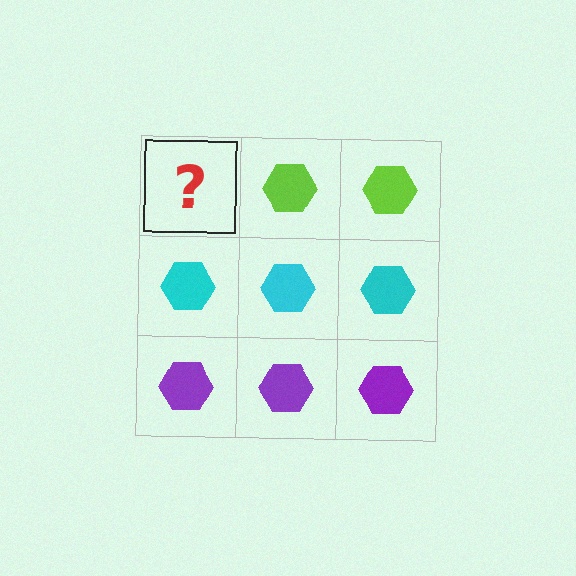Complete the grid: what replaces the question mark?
The question mark should be replaced with a lime hexagon.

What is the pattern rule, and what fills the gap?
The rule is that each row has a consistent color. The gap should be filled with a lime hexagon.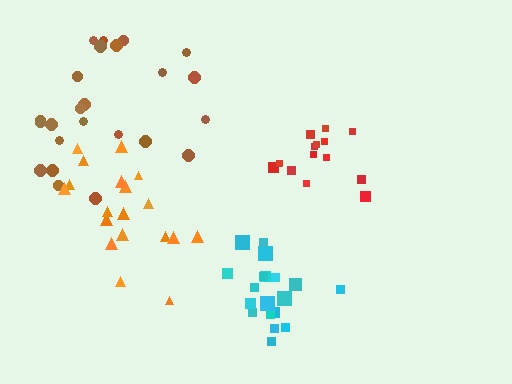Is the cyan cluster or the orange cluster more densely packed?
Cyan.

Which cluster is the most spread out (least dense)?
Brown.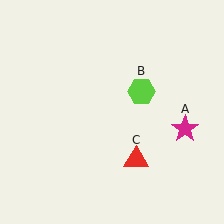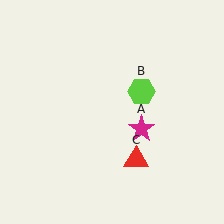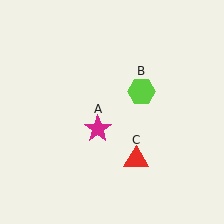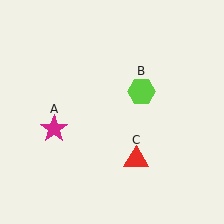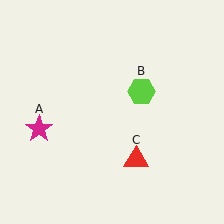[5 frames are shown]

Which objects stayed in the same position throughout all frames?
Lime hexagon (object B) and red triangle (object C) remained stationary.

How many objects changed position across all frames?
1 object changed position: magenta star (object A).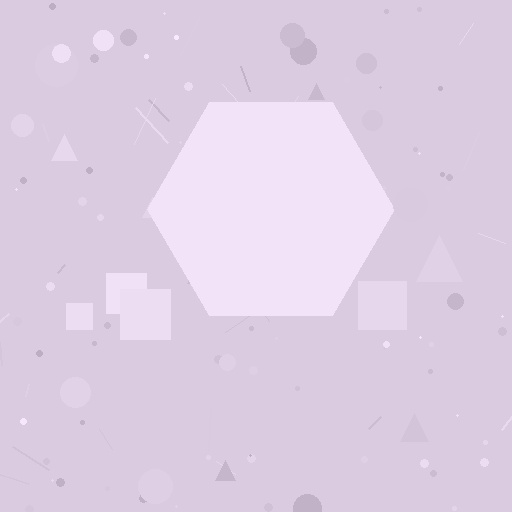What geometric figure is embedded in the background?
A hexagon is embedded in the background.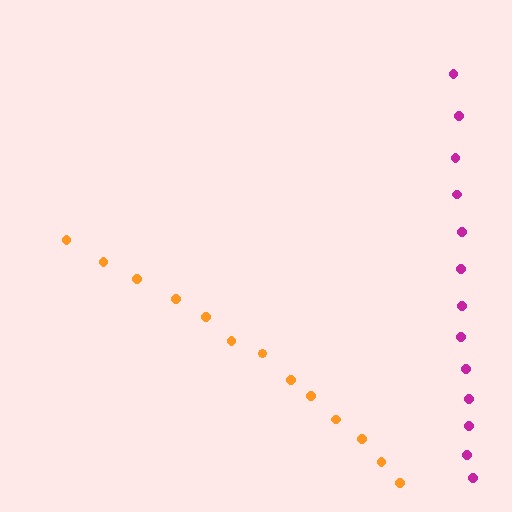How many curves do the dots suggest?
There are 2 distinct paths.